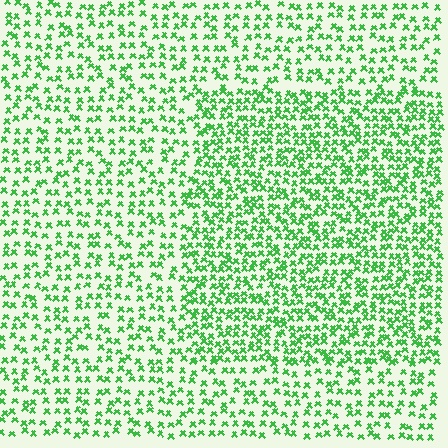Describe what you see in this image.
The image contains small green elements arranged at two different densities. A rectangle-shaped region is visible where the elements are more densely packed than the surrounding area.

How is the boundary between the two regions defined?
The boundary is defined by a change in element density (approximately 1.7x ratio). All elements are the same color, size, and shape.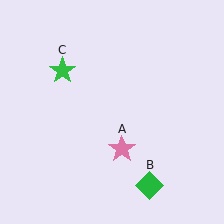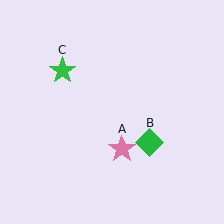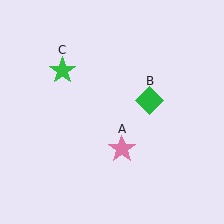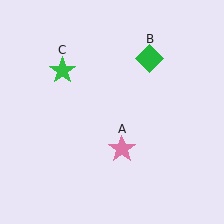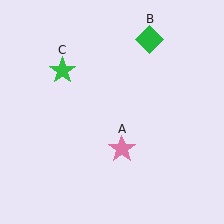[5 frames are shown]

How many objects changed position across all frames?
1 object changed position: green diamond (object B).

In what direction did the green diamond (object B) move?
The green diamond (object B) moved up.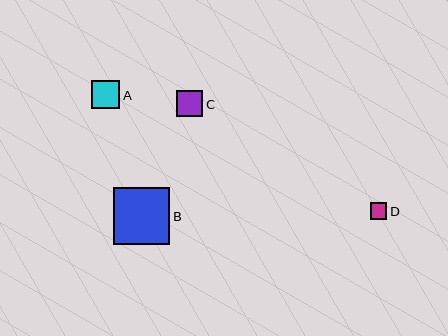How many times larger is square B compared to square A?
Square B is approximately 2.0 times the size of square A.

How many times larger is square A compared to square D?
Square A is approximately 1.7 times the size of square D.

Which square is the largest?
Square B is the largest with a size of approximately 57 pixels.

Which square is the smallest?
Square D is the smallest with a size of approximately 16 pixels.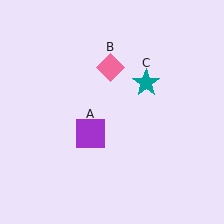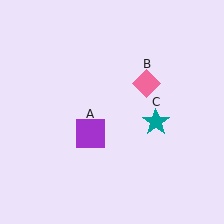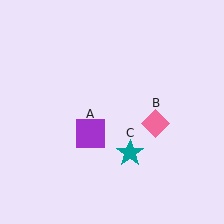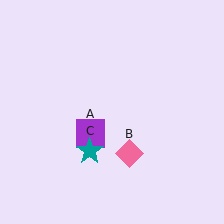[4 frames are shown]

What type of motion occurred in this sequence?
The pink diamond (object B), teal star (object C) rotated clockwise around the center of the scene.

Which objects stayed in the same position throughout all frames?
Purple square (object A) remained stationary.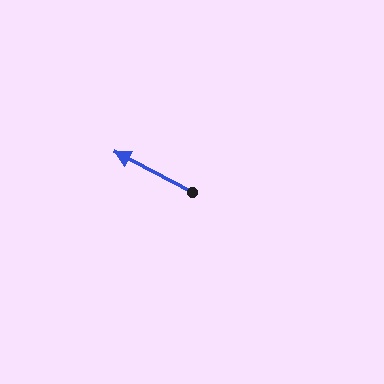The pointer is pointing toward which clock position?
Roughly 10 o'clock.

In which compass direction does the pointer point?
Northwest.